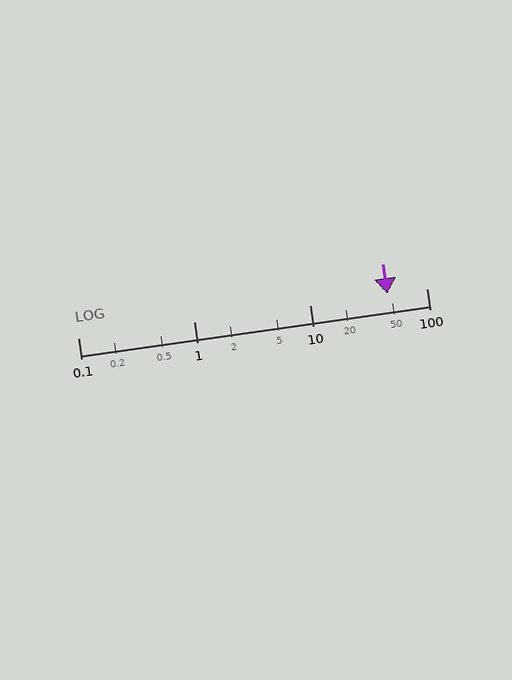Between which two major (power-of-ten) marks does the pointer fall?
The pointer is between 10 and 100.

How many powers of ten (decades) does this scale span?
The scale spans 3 decades, from 0.1 to 100.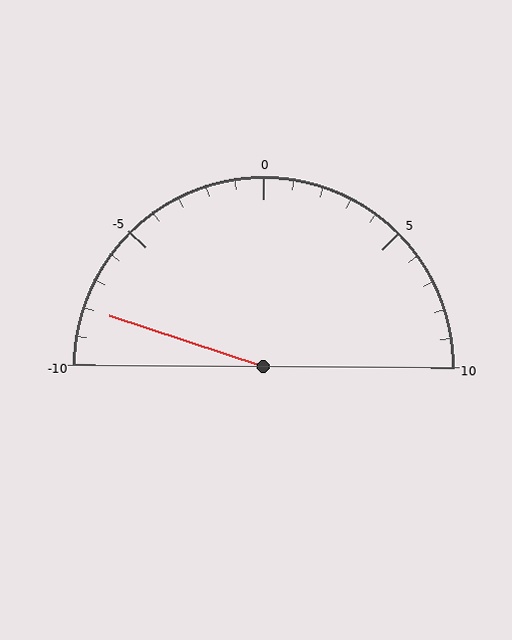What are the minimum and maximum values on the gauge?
The gauge ranges from -10 to 10.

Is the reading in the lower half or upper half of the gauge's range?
The reading is in the lower half of the range (-10 to 10).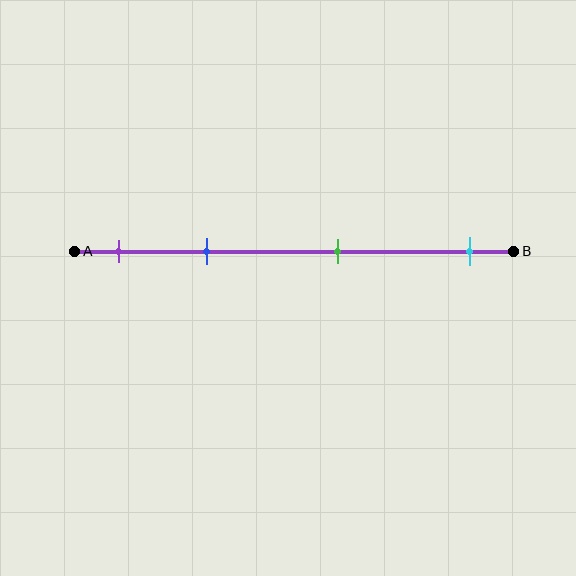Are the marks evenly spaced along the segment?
No, the marks are not evenly spaced.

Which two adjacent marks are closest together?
The purple and blue marks are the closest adjacent pair.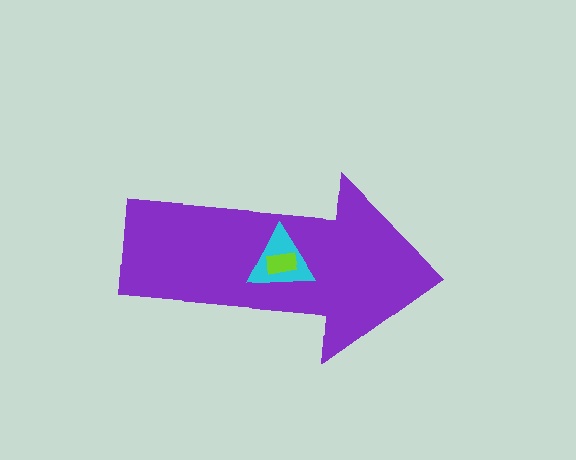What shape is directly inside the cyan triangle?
The lime rectangle.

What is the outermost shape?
The purple arrow.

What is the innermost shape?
The lime rectangle.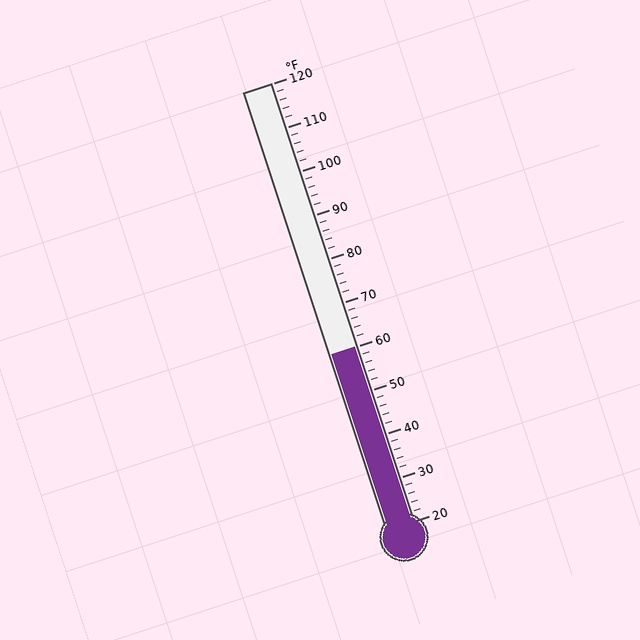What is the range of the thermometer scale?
The thermometer scale ranges from 20°F to 120°F.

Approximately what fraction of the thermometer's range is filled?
The thermometer is filled to approximately 40% of its range.